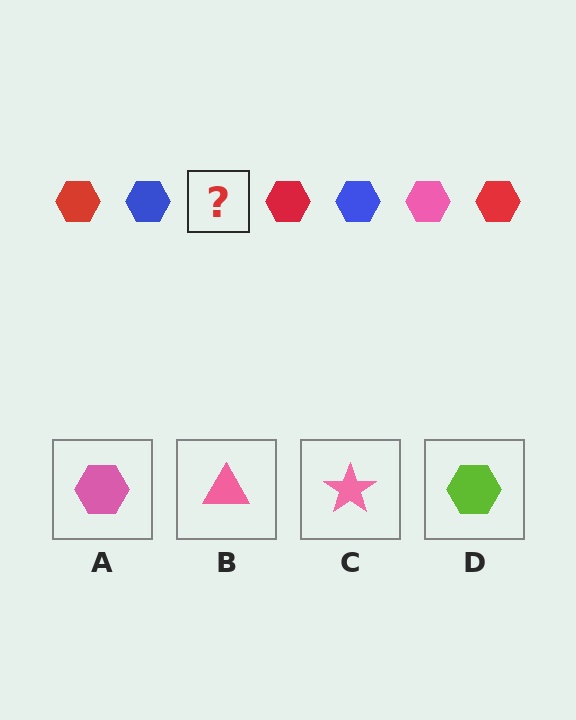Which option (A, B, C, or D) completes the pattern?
A.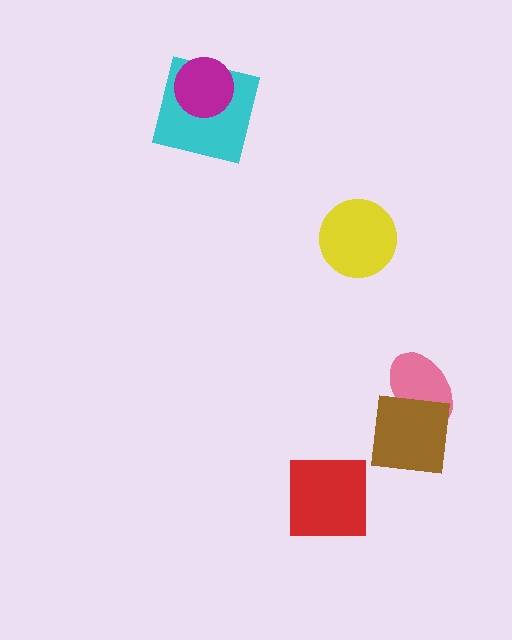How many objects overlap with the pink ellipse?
1 object overlaps with the pink ellipse.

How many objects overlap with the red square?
0 objects overlap with the red square.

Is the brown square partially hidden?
No, no other shape covers it.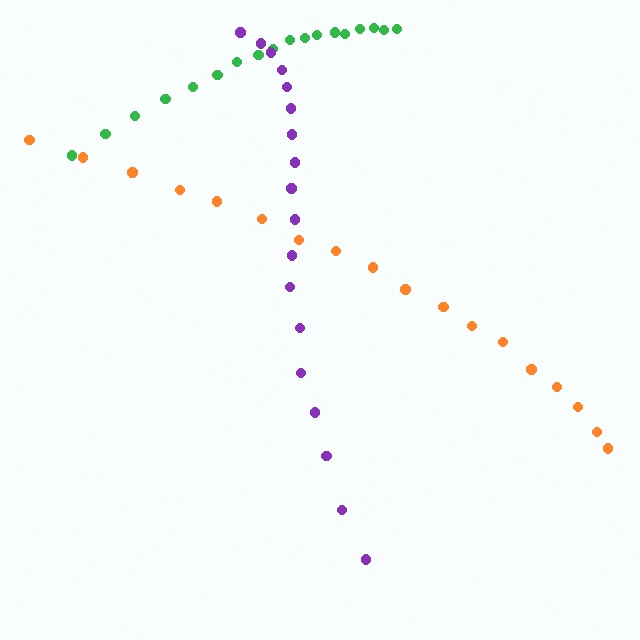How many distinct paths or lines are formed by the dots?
There are 3 distinct paths.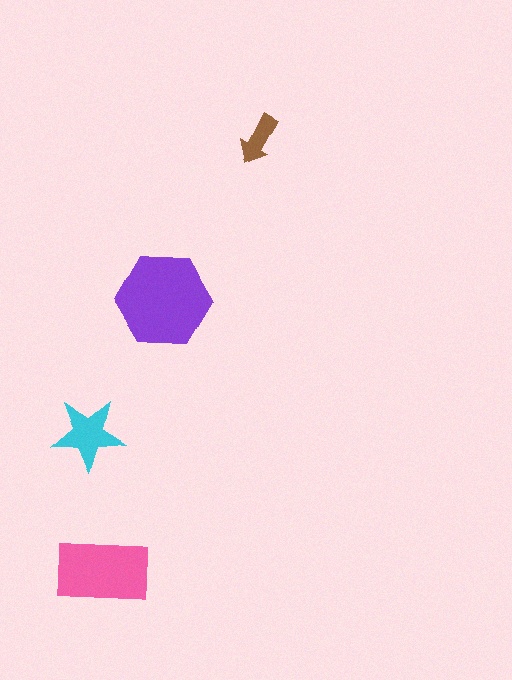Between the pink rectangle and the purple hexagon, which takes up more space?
The purple hexagon.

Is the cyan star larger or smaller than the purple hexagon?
Smaller.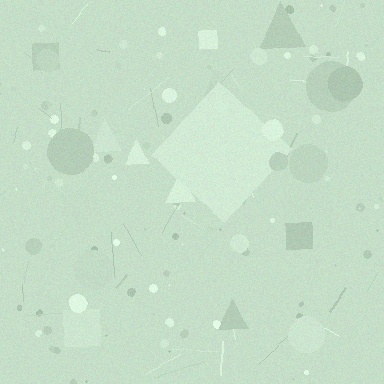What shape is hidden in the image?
A diamond is hidden in the image.